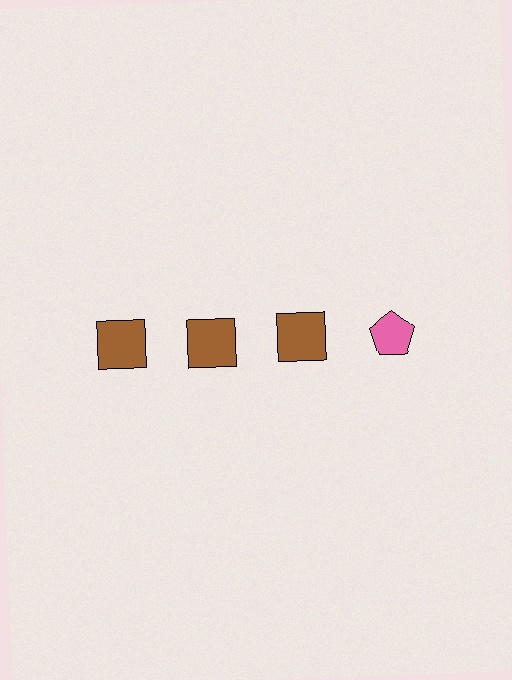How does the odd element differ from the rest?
It differs in both color (pink instead of brown) and shape (pentagon instead of square).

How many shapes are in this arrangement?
There are 4 shapes arranged in a grid pattern.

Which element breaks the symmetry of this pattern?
The pink pentagon in the top row, second from right column breaks the symmetry. All other shapes are brown squares.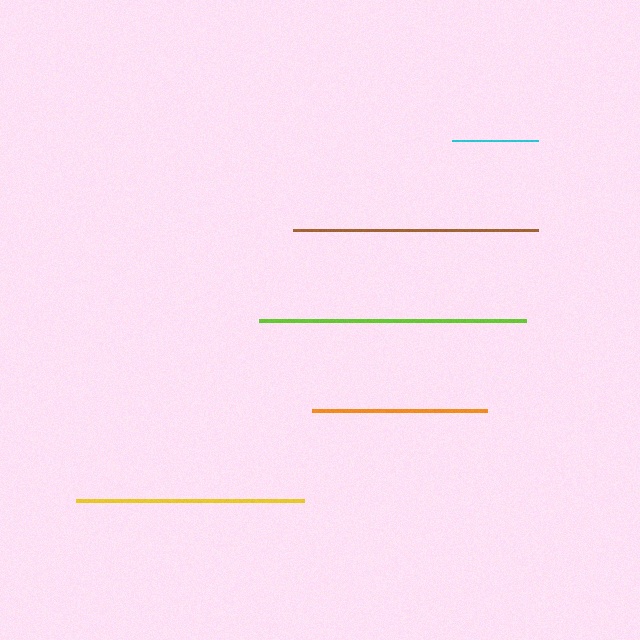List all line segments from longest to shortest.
From longest to shortest: lime, brown, yellow, orange, cyan.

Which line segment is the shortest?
The cyan line is the shortest at approximately 86 pixels.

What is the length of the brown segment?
The brown segment is approximately 245 pixels long.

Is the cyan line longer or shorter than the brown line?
The brown line is longer than the cyan line.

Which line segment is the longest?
The lime line is the longest at approximately 267 pixels.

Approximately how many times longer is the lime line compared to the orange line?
The lime line is approximately 1.5 times the length of the orange line.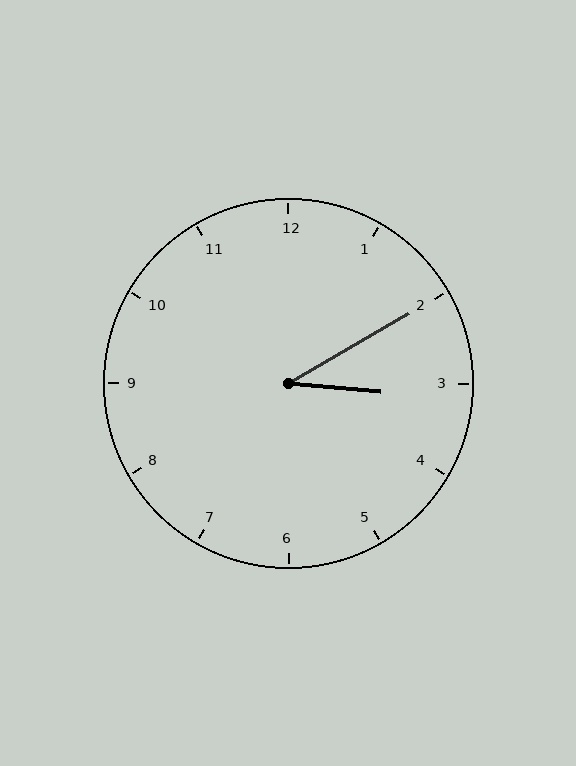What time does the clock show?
3:10.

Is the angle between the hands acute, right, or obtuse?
It is acute.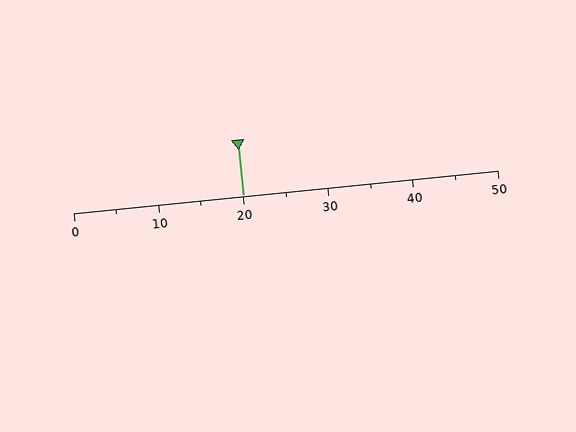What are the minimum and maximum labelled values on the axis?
The axis runs from 0 to 50.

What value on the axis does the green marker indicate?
The marker indicates approximately 20.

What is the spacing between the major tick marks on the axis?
The major ticks are spaced 10 apart.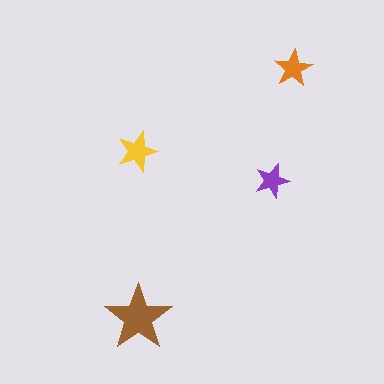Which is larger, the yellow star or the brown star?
The brown one.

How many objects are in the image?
There are 4 objects in the image.